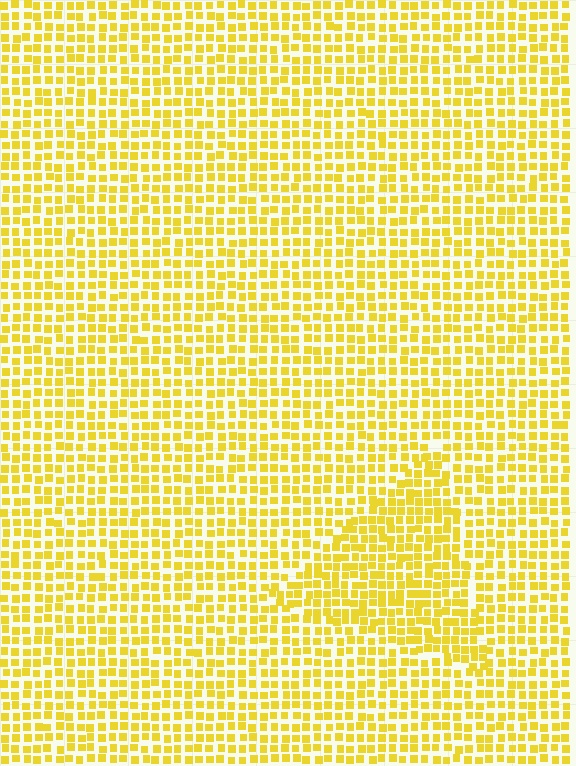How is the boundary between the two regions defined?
The boundary is defined by a change in element density (approximately 1.4x ratio). All elements are the same color, size, and shape.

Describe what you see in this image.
The image contains small yellow elements arranged at two different densities. A triangle-shaped region is visible where the elements are more densely packed than the surrounding area.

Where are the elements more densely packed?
The elements are more densely packed inside the triangle boundary.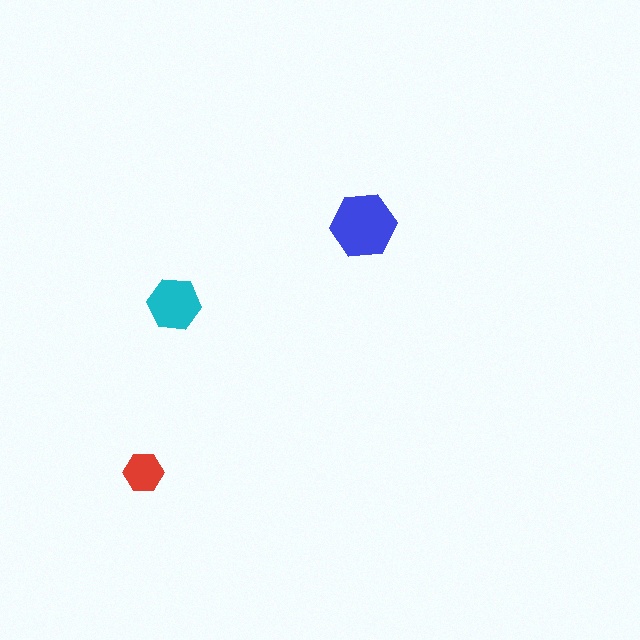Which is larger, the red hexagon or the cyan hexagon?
The cyan one.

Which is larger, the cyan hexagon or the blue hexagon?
The blue one.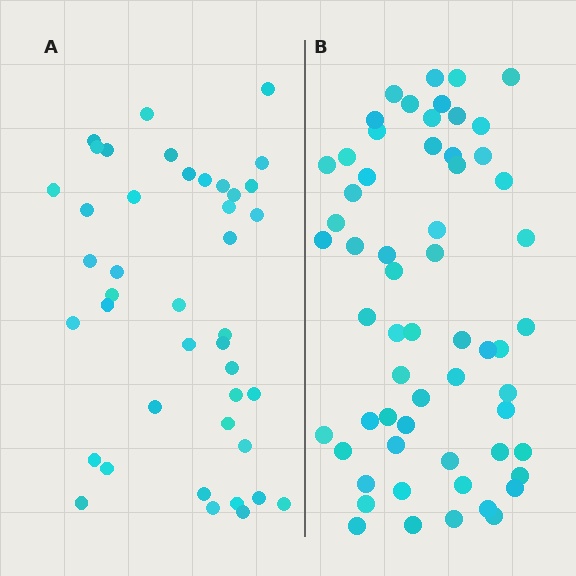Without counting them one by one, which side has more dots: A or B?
Region B (the right region) has more dots.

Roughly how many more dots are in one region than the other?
Region B has approximately 20 more dots than region A.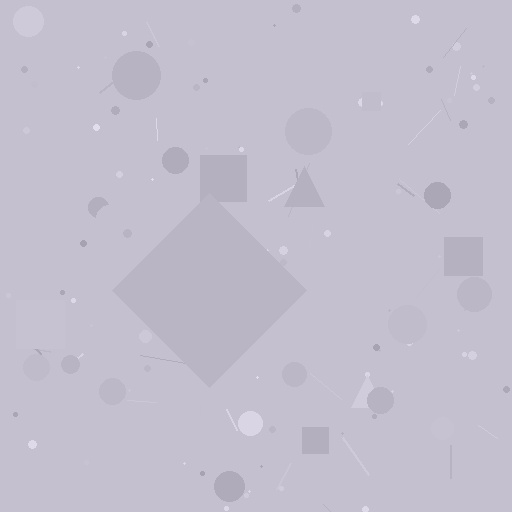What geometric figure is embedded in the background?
A diamond is embedded in the background.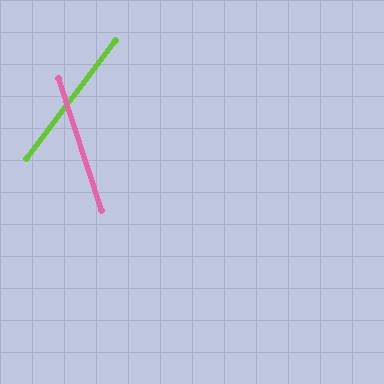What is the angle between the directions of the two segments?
Approximately 55 degrees.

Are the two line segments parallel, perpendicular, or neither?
Neither parallel nor perpendicular — they differ by about 55°.